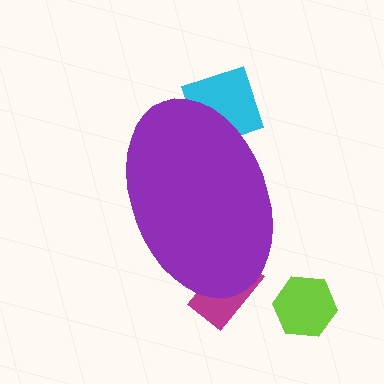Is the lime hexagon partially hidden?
No, the lime hexagon is fully visible.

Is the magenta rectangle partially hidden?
Yes, the magenta rectangle is partially hidden behind the purple ellipse.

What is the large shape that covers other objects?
A purple ellipse.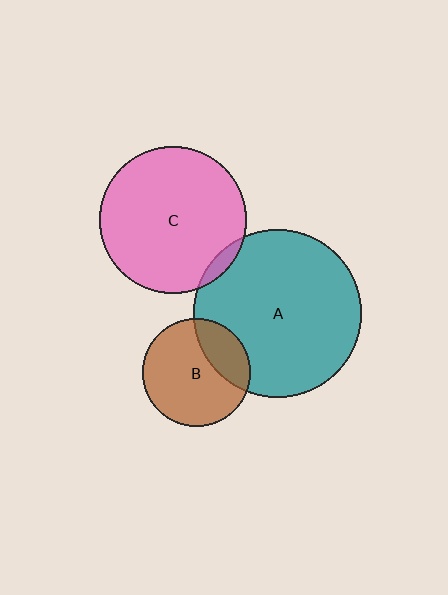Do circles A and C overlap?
Yes.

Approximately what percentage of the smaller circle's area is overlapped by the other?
Approximately 5%.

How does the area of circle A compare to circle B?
Approximately 2.4 times.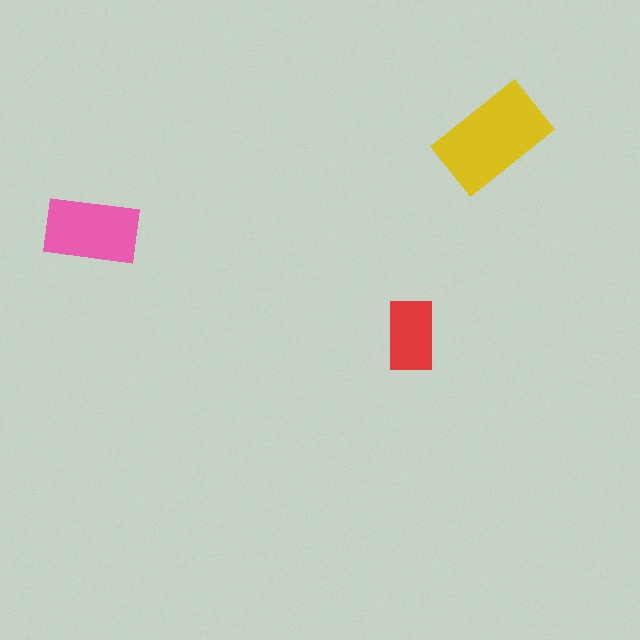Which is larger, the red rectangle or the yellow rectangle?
The yellow one.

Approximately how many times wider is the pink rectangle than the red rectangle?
About 1.5 times wider.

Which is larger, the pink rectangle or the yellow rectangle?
The yellow one.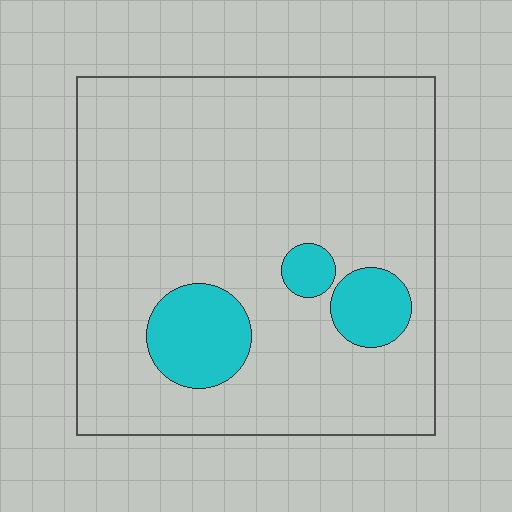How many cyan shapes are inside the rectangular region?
3.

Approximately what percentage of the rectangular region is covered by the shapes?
Approximately 15%.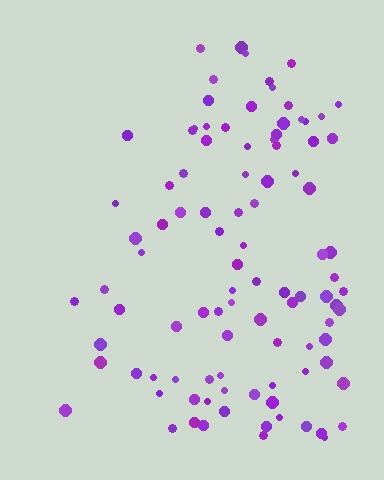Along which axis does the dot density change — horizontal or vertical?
Horizontal.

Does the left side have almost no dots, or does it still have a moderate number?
Still a moderate number, just noticeably fewer than the right.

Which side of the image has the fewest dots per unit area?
The left.